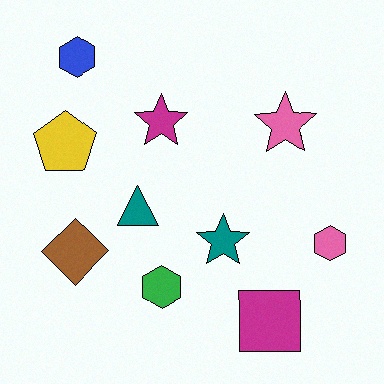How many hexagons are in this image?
There are 3 hexagons.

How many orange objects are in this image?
There are no orange objects.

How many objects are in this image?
There are 10 objects.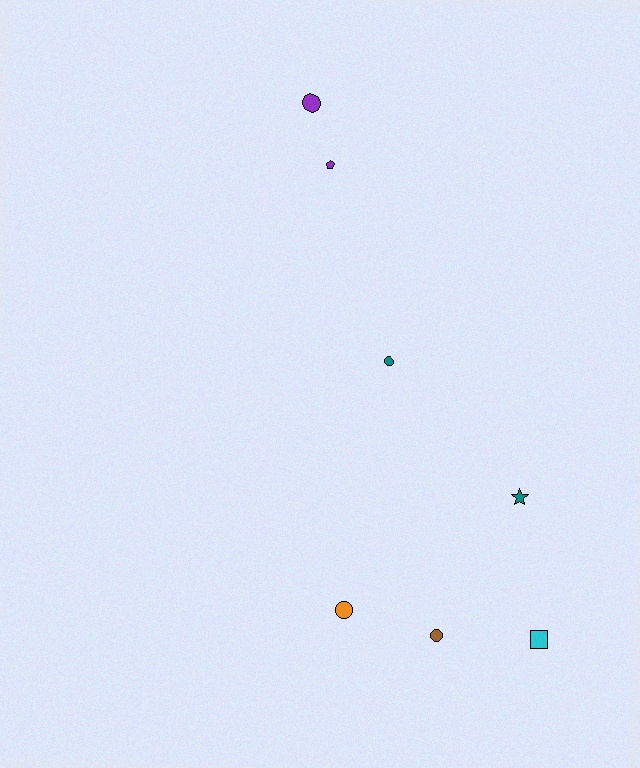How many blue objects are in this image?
There are no blue objects.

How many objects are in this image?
There are 7 objects.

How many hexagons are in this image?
There are no hexagons.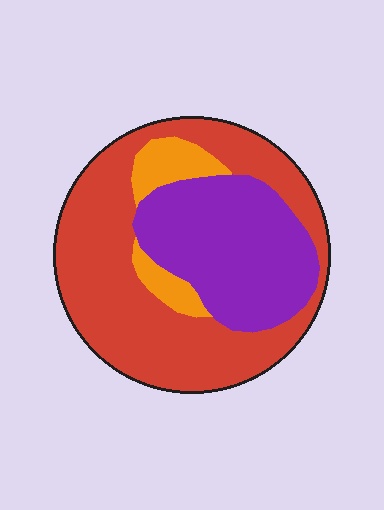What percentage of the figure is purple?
Purple covers 34% of the figure.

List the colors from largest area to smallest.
From largest to smallest: red, purple, orange.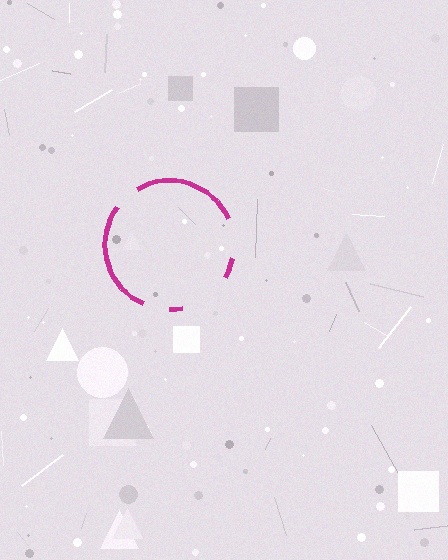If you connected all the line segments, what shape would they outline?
They would outline a circle.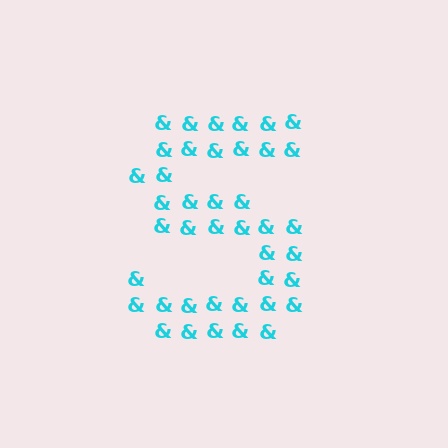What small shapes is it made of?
It is made of small ampersands.